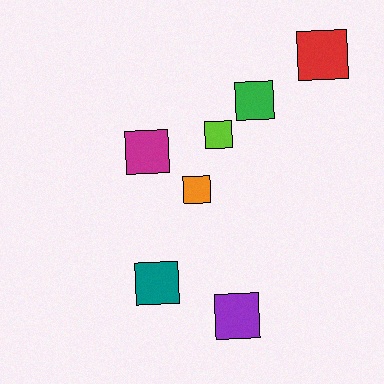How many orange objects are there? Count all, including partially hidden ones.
There is 1 orange object.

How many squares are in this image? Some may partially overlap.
There are 7 squares.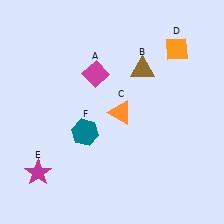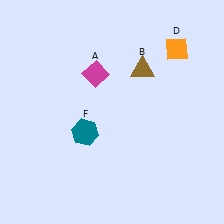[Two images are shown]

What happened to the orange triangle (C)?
The orange triangle (C) was removed in Image 2. It was in the bottom-right area of Image 1.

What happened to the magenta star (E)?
The magenta star (E) was removed in Image 2. It was in the bottom-left area of Image 1.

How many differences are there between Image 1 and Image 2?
There are 2 differences between the two images.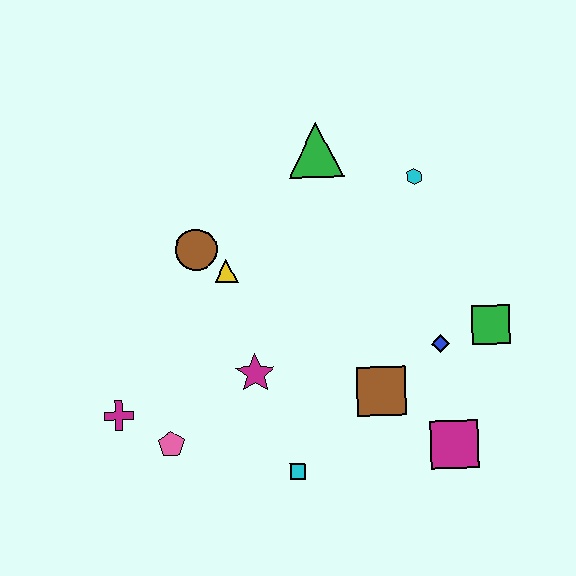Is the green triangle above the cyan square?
Yes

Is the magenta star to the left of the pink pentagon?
No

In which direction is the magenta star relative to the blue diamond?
The magenta star is to the left of the blue diamond.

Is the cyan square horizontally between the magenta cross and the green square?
Yes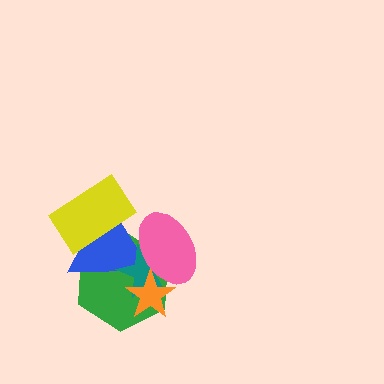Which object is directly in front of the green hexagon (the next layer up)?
The blue triangle is directly in front of the green hexagon.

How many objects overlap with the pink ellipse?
4 objects overlap with the pink ellipse.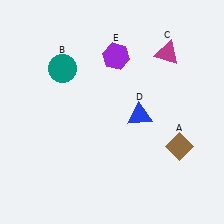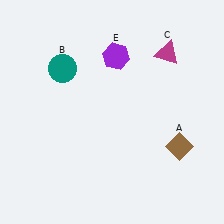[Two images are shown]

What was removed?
The blue triangle (D) was removed in Image 2.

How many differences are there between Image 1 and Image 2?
There is 1 difference between the two images.